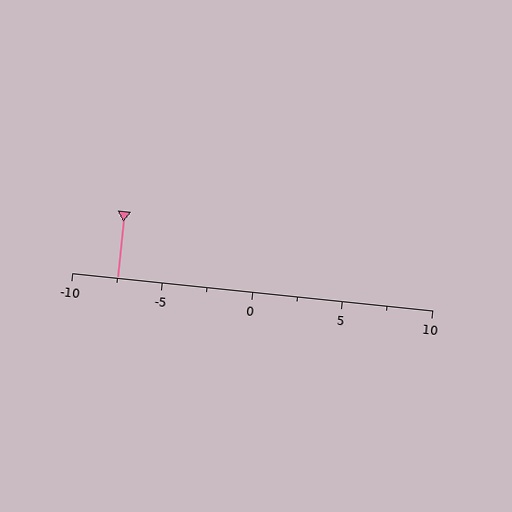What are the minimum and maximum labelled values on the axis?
The axis runs from -10 to 10.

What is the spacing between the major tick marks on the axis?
The major ticks are spaced 5 apart.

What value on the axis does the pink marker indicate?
The marker indicates approximately -7.5.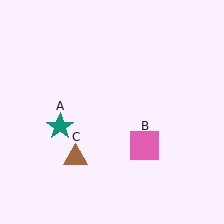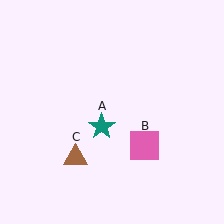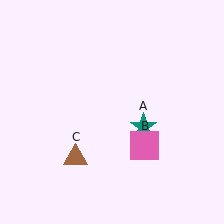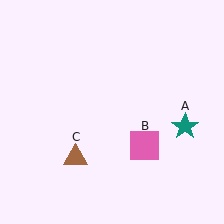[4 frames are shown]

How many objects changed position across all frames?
1 object changed position: teal star (object A).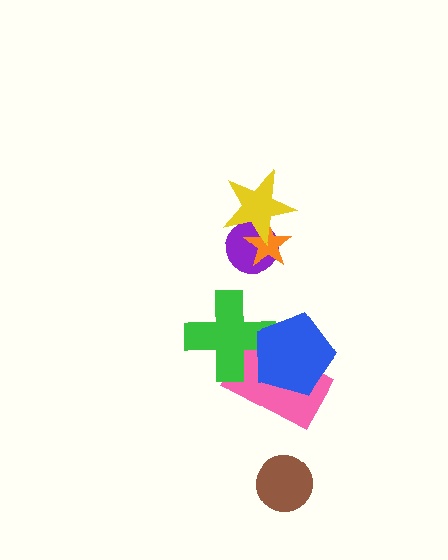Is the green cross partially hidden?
Yes, it is partially covered by another shape.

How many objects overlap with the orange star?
2 objects overlap with the orange star.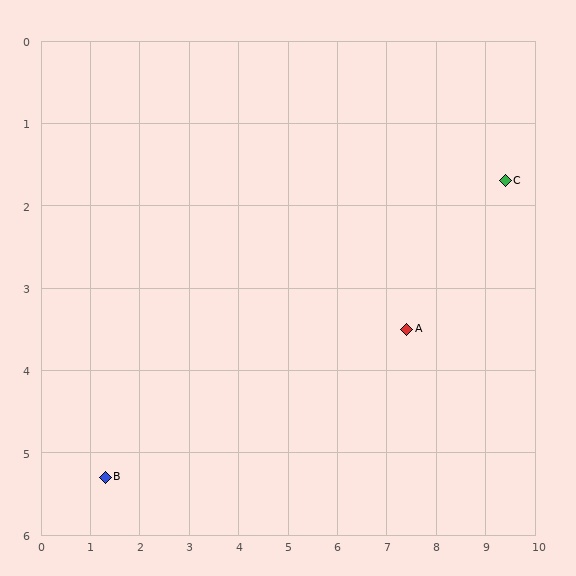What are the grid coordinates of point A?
Point A is at approximately (7.4, 3.5).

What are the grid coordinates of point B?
Point B is at approximately (1.3, 5.3).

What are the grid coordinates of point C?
Point C is at approximately (9.4, 1.7).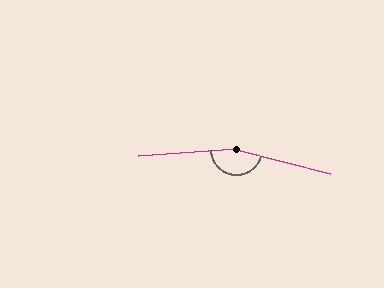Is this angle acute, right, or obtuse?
It is obtuse.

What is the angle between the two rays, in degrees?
Approximately 162 degrees.